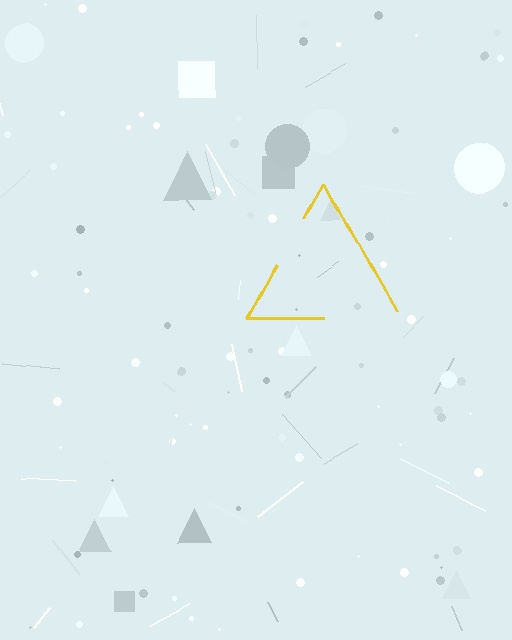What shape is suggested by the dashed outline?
The dashed outline suggests a triangle.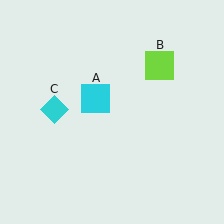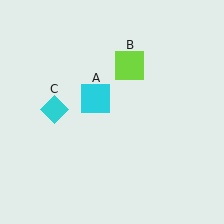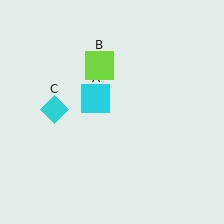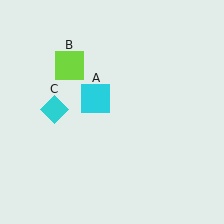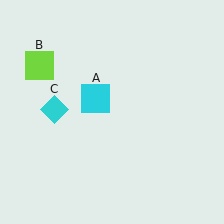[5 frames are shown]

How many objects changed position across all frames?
1 object changed position: lime square (object B).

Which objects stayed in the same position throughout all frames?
Cyan square (object A) and cyan diamond (object C) remained stationary.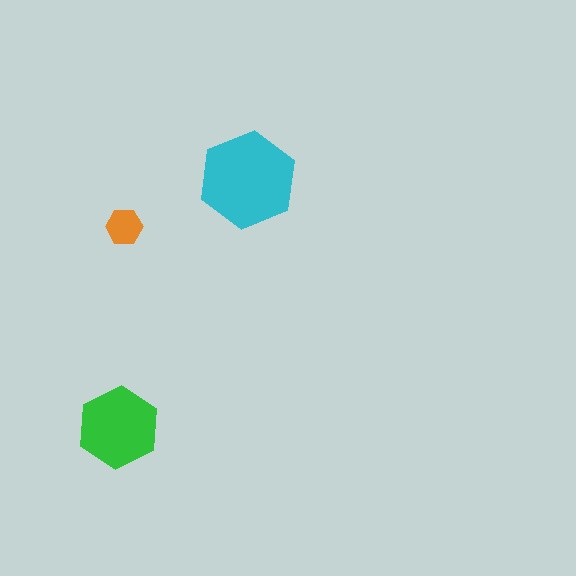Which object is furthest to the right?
The cyan hexagon is rightmost.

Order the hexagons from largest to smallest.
the cyan one, the green one, the orange one.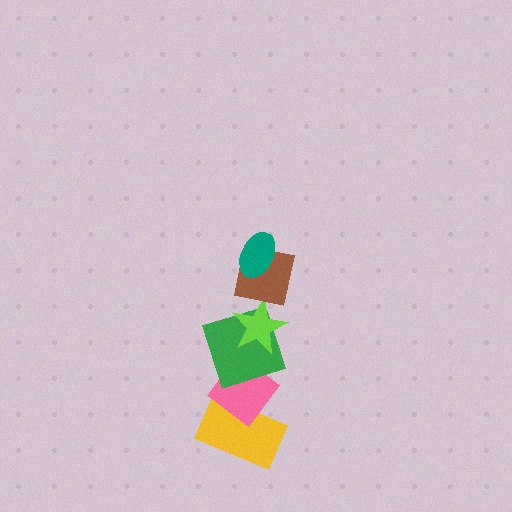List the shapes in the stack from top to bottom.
From top to bottom: the teal ellipse, the brown square, the lime star, the green square, the pink diamond, the yellow rectangle.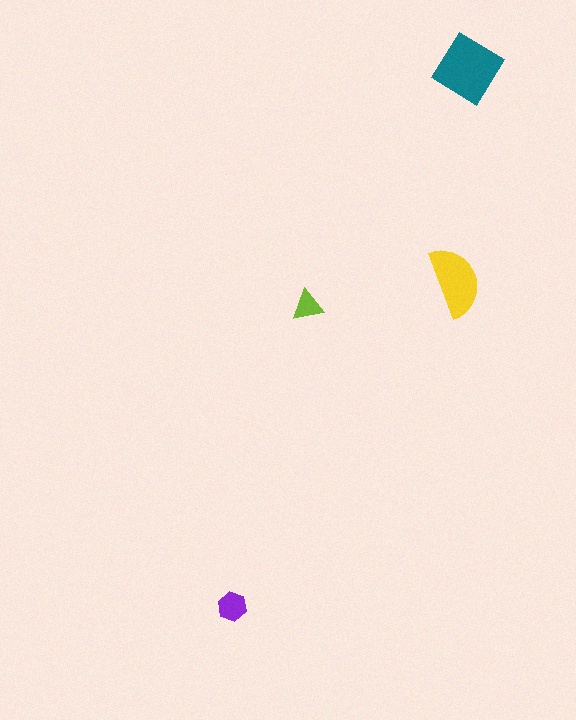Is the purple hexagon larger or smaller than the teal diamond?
Smaller.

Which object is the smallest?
The lime triangle.